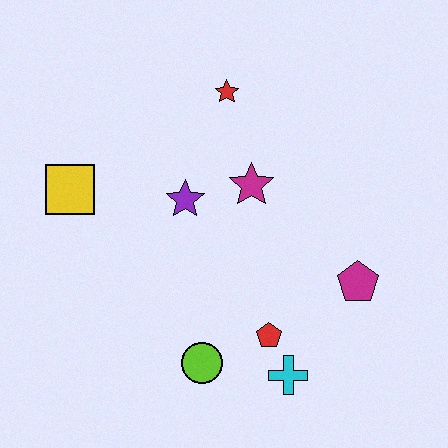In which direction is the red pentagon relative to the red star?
The red pentagon is below the red star.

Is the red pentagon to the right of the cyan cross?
No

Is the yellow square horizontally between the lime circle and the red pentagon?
No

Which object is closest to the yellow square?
The purple star is closest to the yellow square.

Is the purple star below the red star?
Yes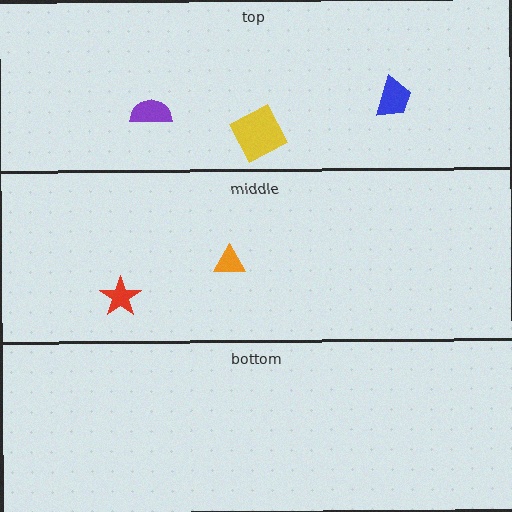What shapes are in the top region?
The purple semicircle, the blue trapezoid, the yellow square.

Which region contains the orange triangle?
The middle region.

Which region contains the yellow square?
The top region.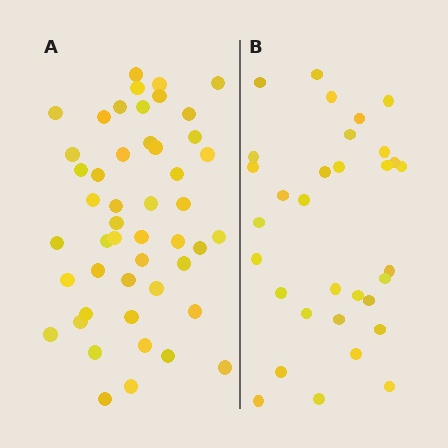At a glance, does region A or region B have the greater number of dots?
Region A (the left region) has more dots.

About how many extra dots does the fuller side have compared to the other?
Region A has approximately 15 more dots than region B.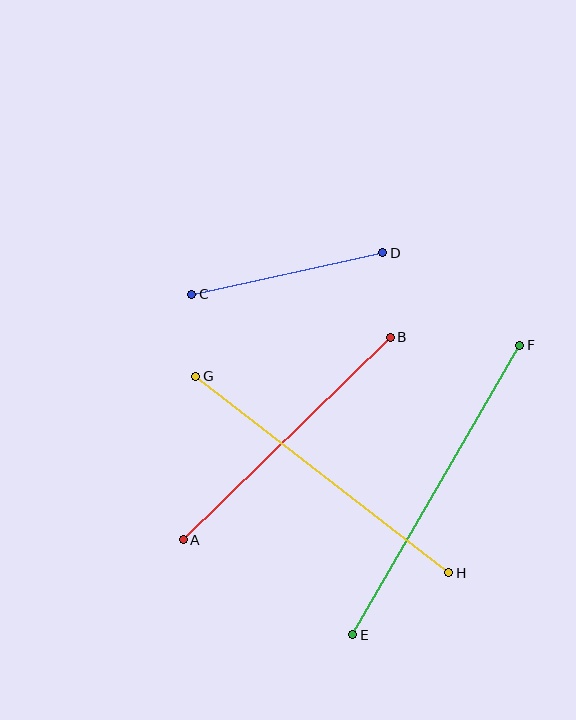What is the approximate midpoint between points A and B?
The midpoint is at approximately (287, 438) pixels.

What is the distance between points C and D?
The distance is approximately 196 pixels.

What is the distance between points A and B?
The distance is approximately 290 pixels.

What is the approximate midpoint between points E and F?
The midpoint is at approximately (436, 490) pixels.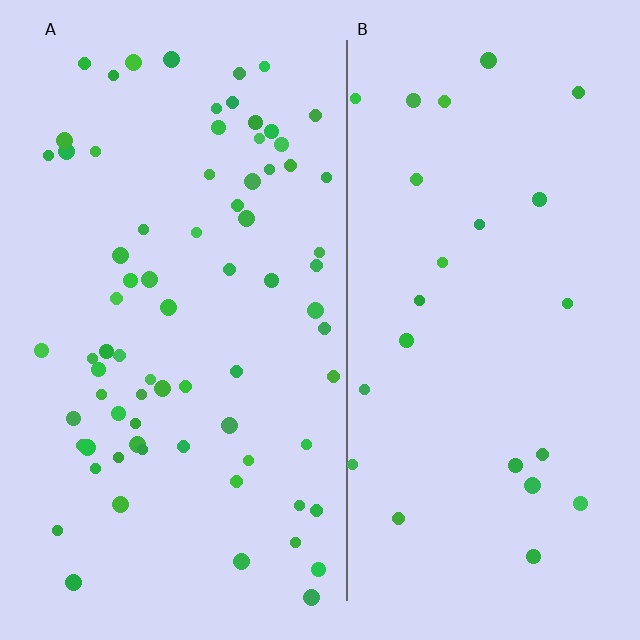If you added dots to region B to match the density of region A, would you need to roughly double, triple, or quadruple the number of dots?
Approximately triple.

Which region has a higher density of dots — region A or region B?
A (the left).